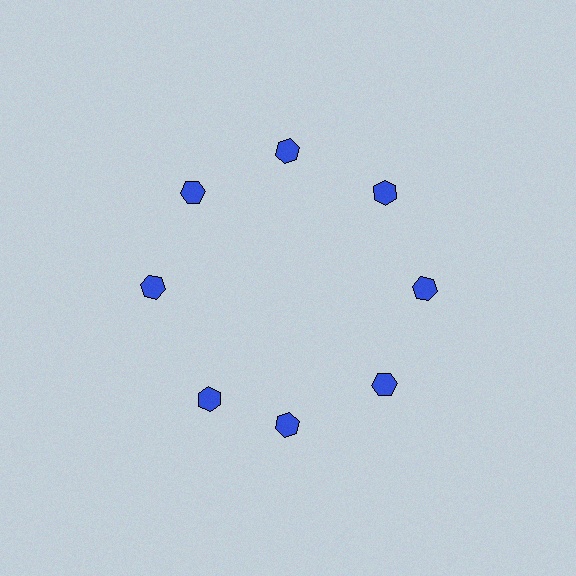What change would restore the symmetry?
The symmetry would be restored by rotating it back into even spacing with its neighbors so that all 8 hexagons sit at equal angles and equal distance from the center.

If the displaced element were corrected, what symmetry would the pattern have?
It would have 8-fold rotational symmetry — the pattern would map onto itself every 45 degrees.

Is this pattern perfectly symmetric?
No. The 8 blue hexagons are arranged in a ring, but one element near the 8 o'clock position is rotated out of alignment along the ring, breaking the 8-fold rotational symmetry.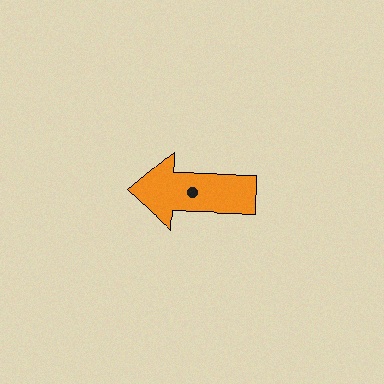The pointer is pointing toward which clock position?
Roughly 9 o'clock.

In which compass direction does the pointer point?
West.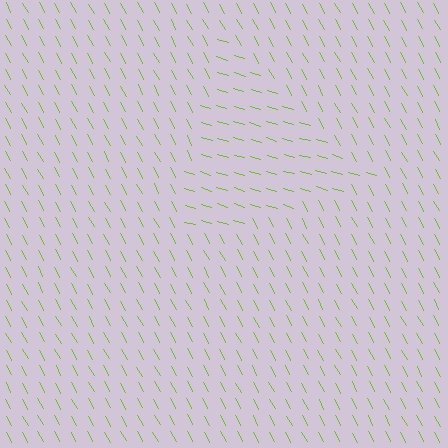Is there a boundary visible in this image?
Yes, there is a texture boundary formed by a change in line orientation.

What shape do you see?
I see a triangle.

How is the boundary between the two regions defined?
The boundary is defined purely by a change in line orientation (approximately 45 degrees difference). All lines are the same color and thickness.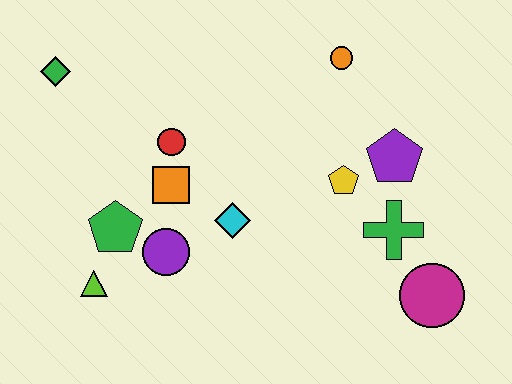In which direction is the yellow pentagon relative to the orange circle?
The yellow pentagon is below the orange circle.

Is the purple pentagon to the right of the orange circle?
Yes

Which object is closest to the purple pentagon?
The yellow pentagon is closest to the purple pentagon.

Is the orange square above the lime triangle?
Yes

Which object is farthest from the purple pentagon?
The green diamond is farthest from the purple pentagon.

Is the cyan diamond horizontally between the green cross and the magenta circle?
No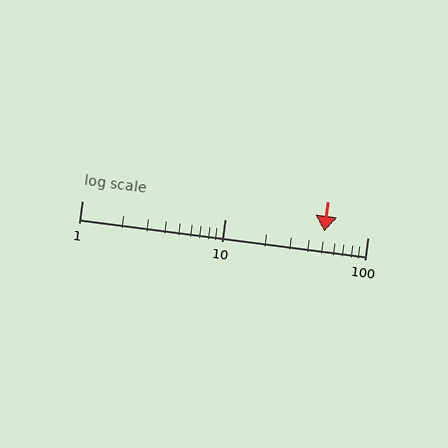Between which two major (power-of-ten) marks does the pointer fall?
The pointer is between 10 and 100.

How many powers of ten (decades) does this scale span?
The scale spans 2 decades, from 1 to 100.